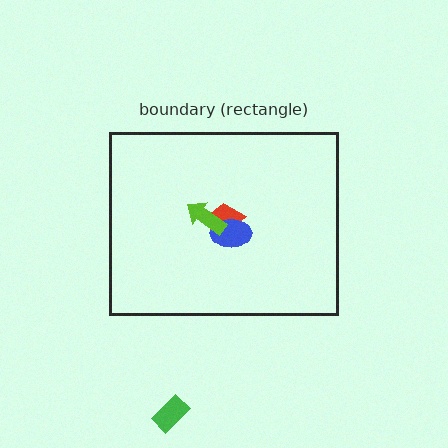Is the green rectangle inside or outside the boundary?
Outside.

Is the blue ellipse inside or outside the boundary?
Inside.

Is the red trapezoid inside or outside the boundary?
Inside.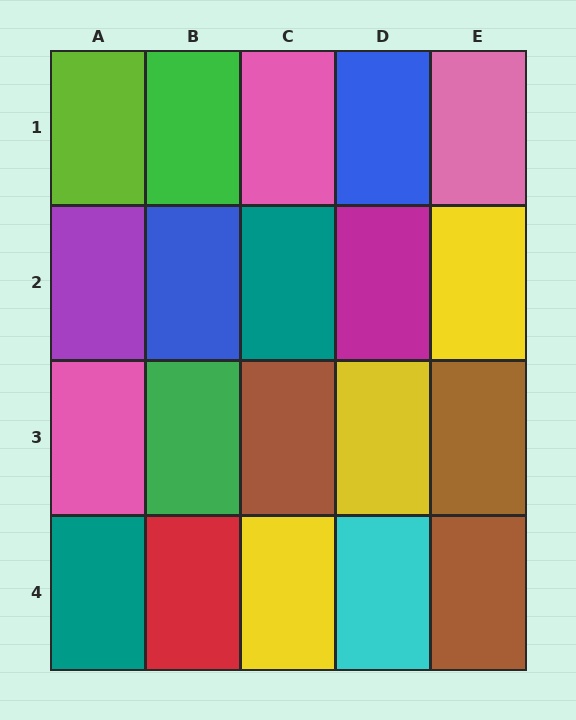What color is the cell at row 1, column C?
Pink.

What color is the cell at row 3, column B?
Green.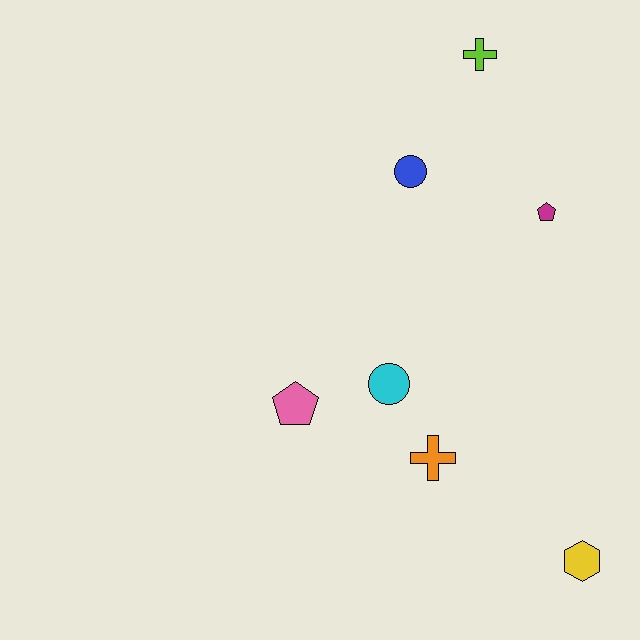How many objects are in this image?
There are 7 objects.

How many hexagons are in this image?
There is 1 hexagon.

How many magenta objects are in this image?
There is 1 magenta object.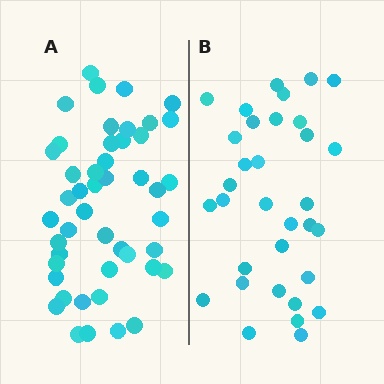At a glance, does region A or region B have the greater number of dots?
Region A (the left region) has more dots.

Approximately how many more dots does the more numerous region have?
Region A has approximately 15 more dots than region B.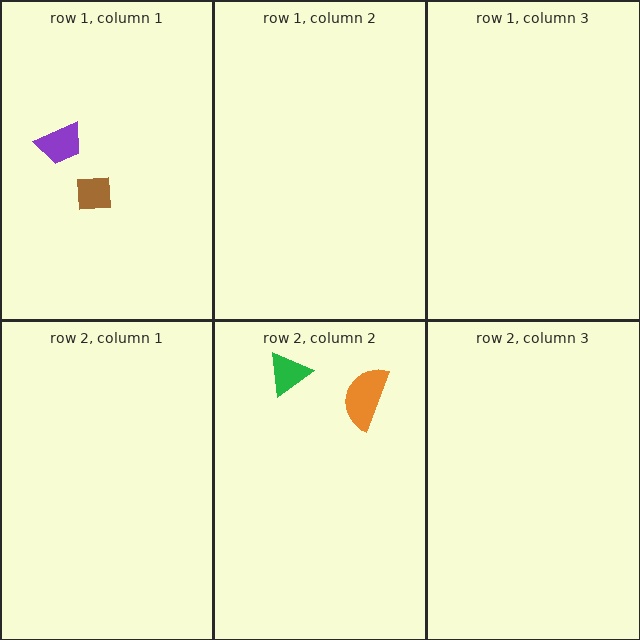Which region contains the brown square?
The row 1, column 1 region.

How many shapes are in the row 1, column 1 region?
2.